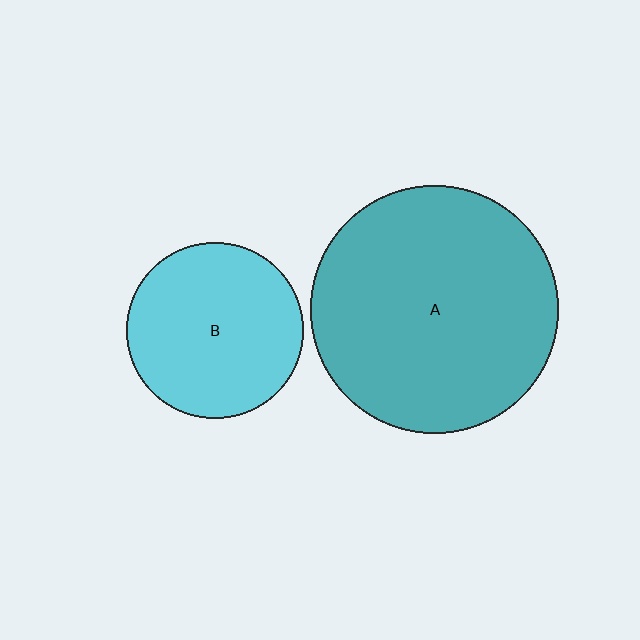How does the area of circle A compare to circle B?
Approximately 2.0 times.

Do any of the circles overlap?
No, none of the circles overlap.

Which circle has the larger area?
Circle A (teal).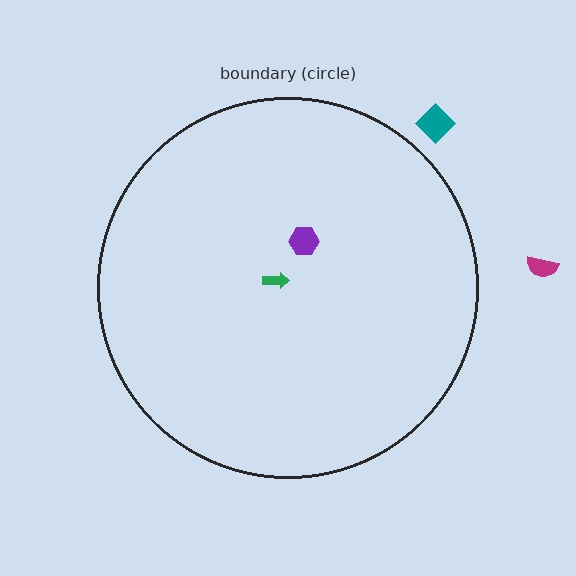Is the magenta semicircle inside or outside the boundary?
Outside.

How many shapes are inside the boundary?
2 inside, 2 outside.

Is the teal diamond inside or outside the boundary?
Outside.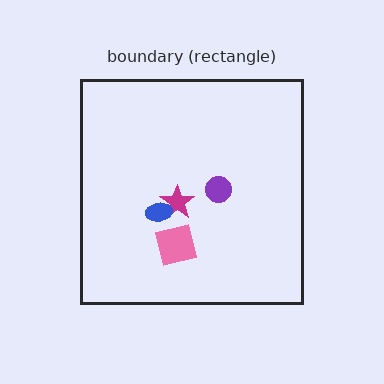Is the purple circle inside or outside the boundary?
Inside.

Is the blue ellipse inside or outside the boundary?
Inside.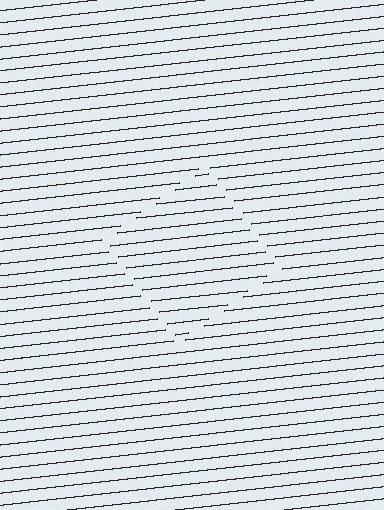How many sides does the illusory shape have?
4 sides — the line-ends trace a square.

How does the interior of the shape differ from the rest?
The interior of the shape contains the same grating, shifted by half a period — the contour is defined by the phase discontinuity where line-ends from the inner and outer gratings abut.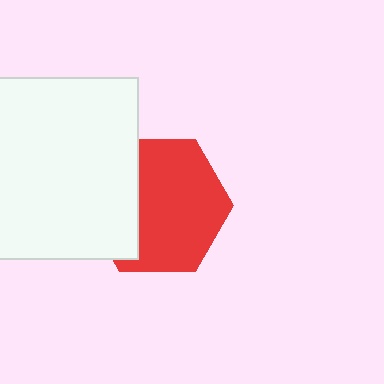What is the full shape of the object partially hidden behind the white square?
The partially hidden object is a red hexagon.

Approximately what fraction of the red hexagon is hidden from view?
Roughly 32% of the red hexagon is hidden behind the white square.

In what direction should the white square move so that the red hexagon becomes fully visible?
The white square should move left. That is the shortest direction to clear the overlap and leave the red hexagon fully visible.